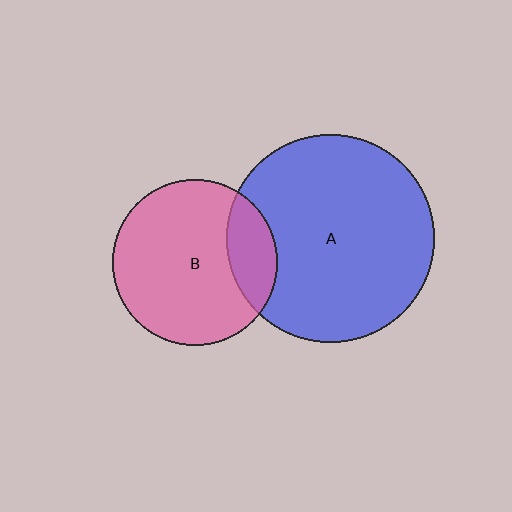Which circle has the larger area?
Circle A (blue).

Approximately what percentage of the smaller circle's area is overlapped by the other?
Approximately 20%.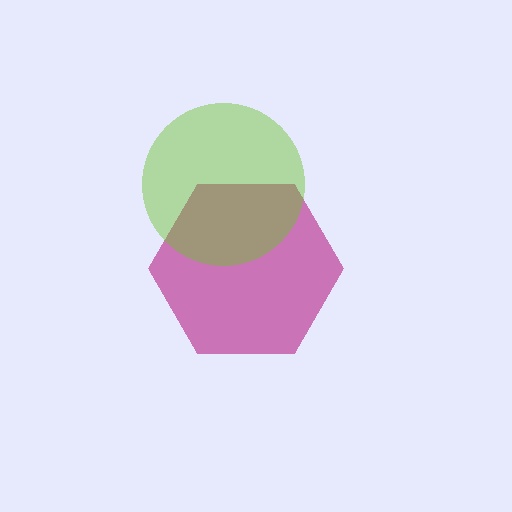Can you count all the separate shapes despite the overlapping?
Yes, there are 2 separate shapes.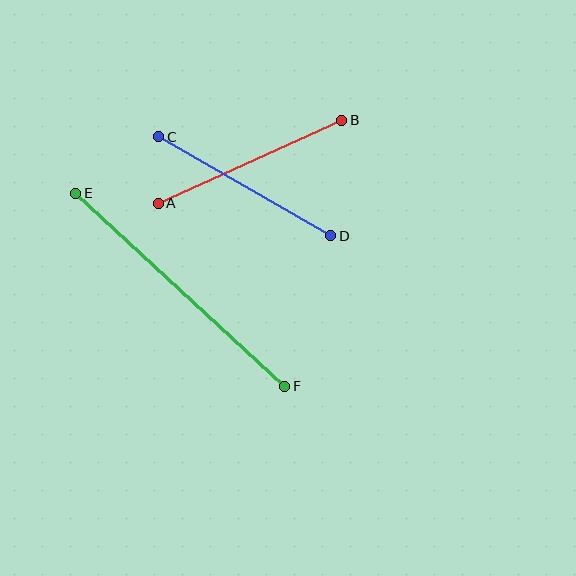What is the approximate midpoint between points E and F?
The midpoint is at approximately (180, 290) pixels.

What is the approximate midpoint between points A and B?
The midpoint is at approximately (250, 162) pixels.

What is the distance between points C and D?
The distance is approximately 198 pixels.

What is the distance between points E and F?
The distance is approximately 285 pixels.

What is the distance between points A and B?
The distance is approximately 201 pixels.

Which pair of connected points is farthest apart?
Points E and F are farthest apart.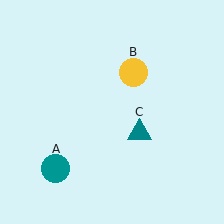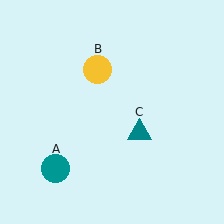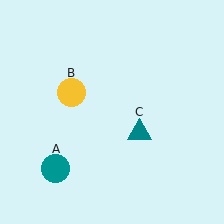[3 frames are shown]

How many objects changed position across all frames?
1 object changed position: yellow circle (object B).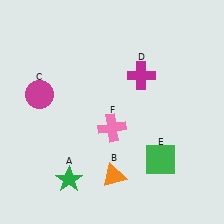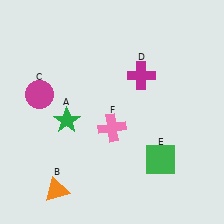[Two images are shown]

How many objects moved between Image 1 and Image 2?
2 objects moved between the two images.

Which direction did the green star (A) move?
The green star (A) moved up.